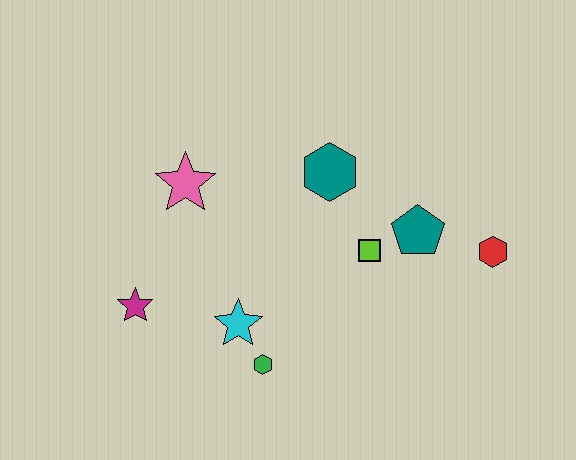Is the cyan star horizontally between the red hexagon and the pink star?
Yes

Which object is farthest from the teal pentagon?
The magenta star is farthest from the teal pentagon.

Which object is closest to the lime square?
The teal pentagon is closest to the lime square.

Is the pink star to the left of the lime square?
Yes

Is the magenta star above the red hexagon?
No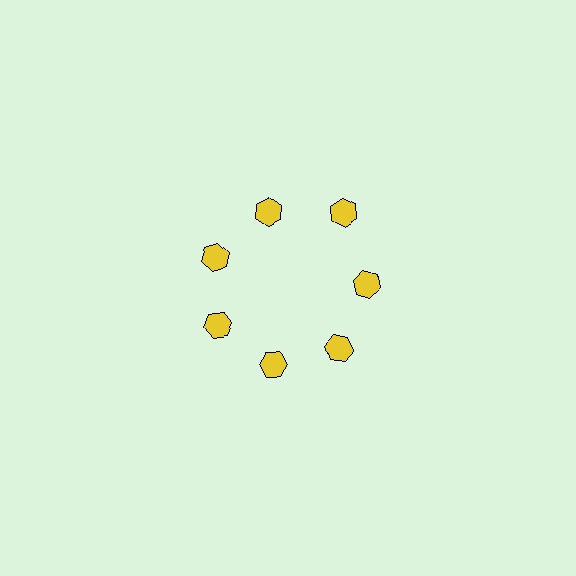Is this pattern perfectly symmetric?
No. The 7 yellow hexagons are arranged in a ring, but one element near the 1 o'clock position is pushed outward from the center, breaking the 7-fold rotational symmetry.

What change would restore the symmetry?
The symmetry would be restored by moving it inward, back onto the ring so that all 7 hexagons sit at equal angles and equal distance from the center.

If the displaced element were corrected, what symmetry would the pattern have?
It would have 7-fold rotational symmetry — the pattern would map onto itself every 51 degrees.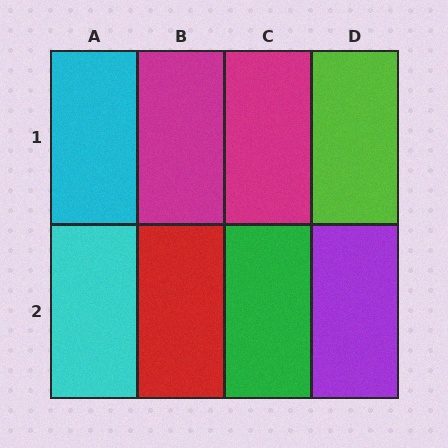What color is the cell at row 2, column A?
Cyan.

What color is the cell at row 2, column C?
Green.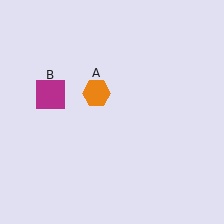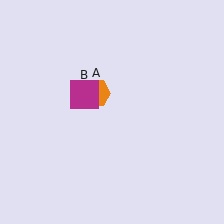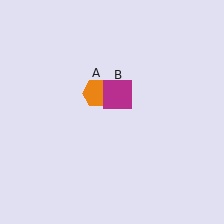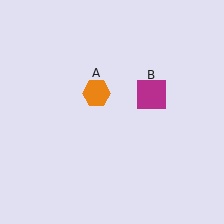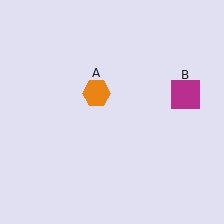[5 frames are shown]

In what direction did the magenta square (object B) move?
The magenta square (object B) moved right.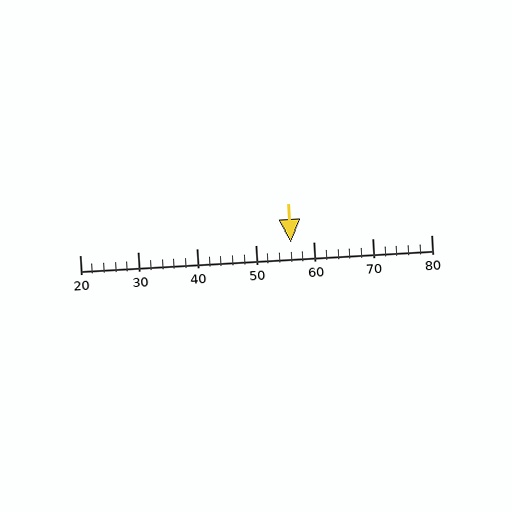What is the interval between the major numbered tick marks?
The major tick marks are spaced 10 units apart.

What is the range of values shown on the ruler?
The ruler shows values from 20 to 80.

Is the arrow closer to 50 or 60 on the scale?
The arrow is closer to 60.